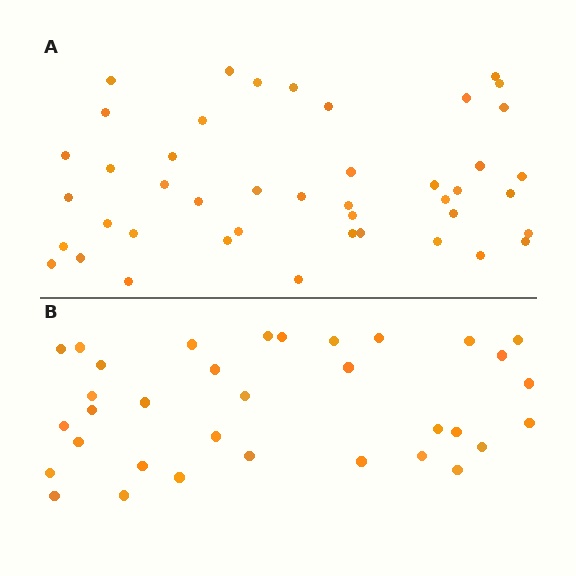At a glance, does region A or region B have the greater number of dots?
Region A (the top region) has more dots.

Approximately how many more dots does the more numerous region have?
Region A has roughly 10 or so more dots than region B.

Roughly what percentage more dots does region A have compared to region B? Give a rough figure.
About 30% more.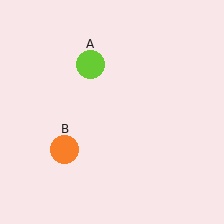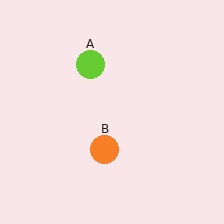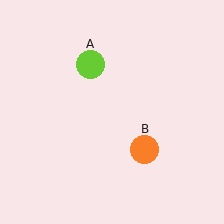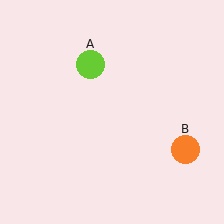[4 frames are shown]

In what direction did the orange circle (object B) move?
The orange circle (object B) moved right.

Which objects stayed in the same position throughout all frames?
Lime circle (object A) remained stationary.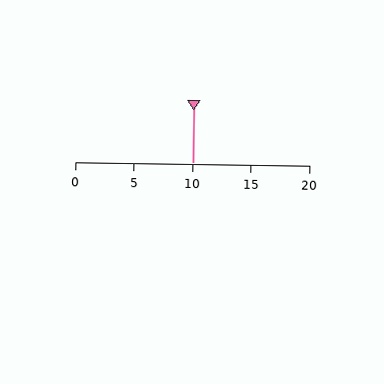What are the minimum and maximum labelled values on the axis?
The axis runs from 0 to 20.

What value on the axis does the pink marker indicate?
The marker indicates approximately 10.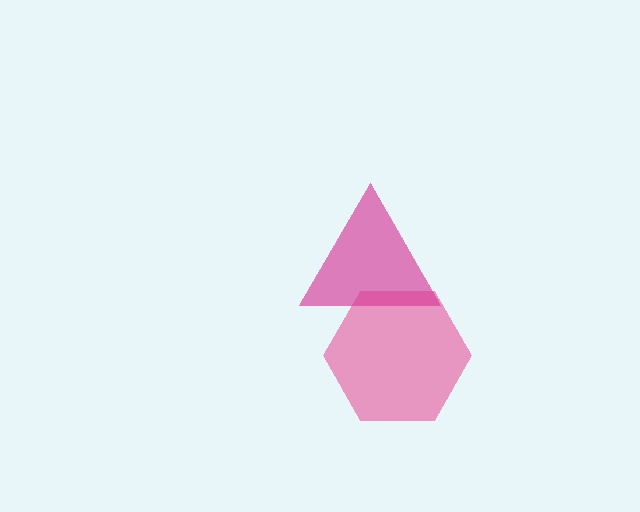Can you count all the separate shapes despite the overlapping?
Yes, there are 2 separate shapes.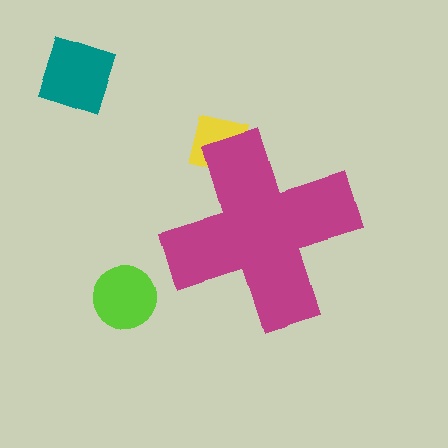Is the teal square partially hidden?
No, the teal square is fully visible.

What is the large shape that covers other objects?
A magenta cross.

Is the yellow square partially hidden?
Yes, the yellow square is partially hidden behind the magenta cross.